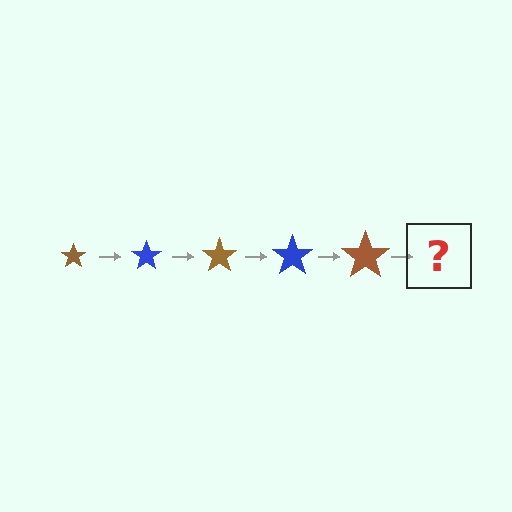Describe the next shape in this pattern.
It should be a blue star, larger than the previous one.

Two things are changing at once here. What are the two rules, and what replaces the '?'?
The two rules are that the star grows larger each step and the color cycles through brown and blue. The '?' should be a blue star, larger than the previous one.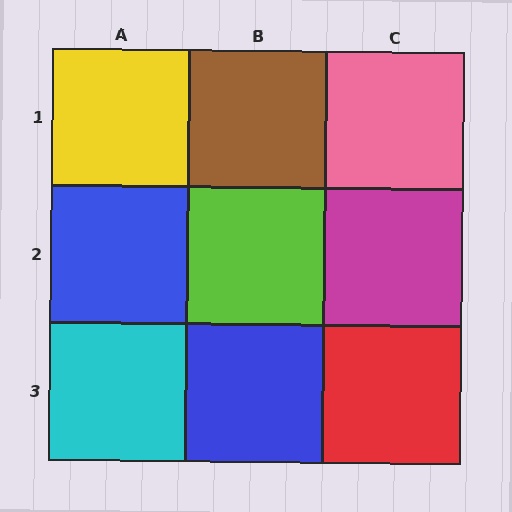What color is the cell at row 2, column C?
Magenta.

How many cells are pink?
1 cell is pink.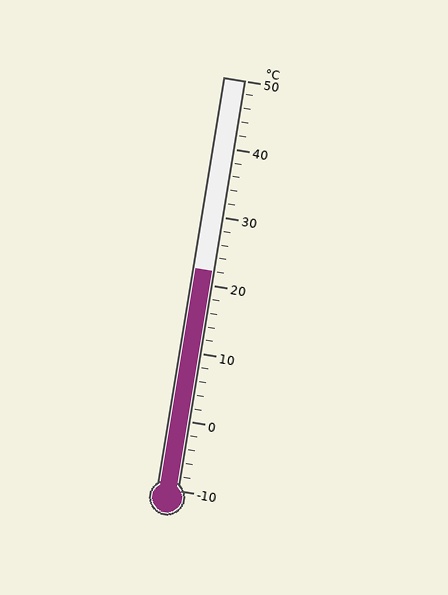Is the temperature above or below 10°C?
The temperature is above 10°C.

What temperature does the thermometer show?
The thermometer shows approximately 22°C.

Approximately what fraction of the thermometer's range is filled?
The thermometer is filled to approximately 55% of its range.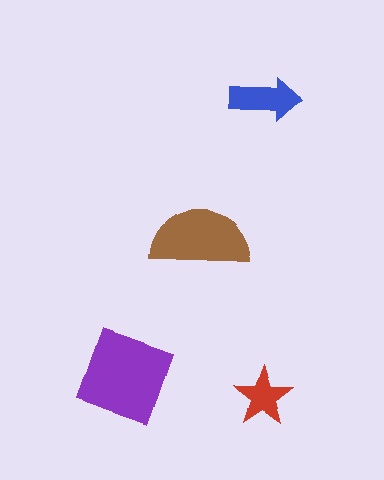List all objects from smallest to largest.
The red star, the blue arrow, the brown semicircle, the purple diamond.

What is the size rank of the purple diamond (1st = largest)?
1st.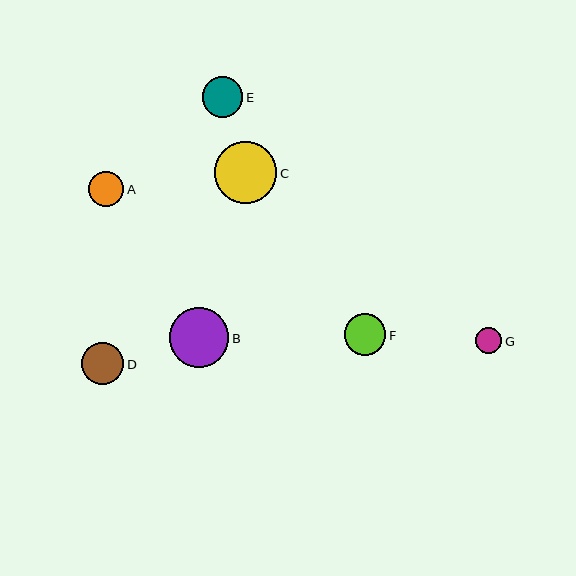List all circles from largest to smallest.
From largest to smallest: C, B, D, F, E, A, G.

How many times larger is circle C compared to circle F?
Circle C is approximately 1.5 times the size of circle F.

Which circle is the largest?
Circle C is the largest with a size of approximately 62 pixels.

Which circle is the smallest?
Circle G is the smallest with a size of approximately 26 pixels.